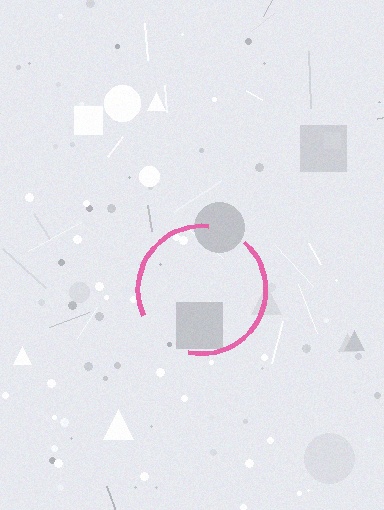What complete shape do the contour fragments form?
The contour fragments form a circle.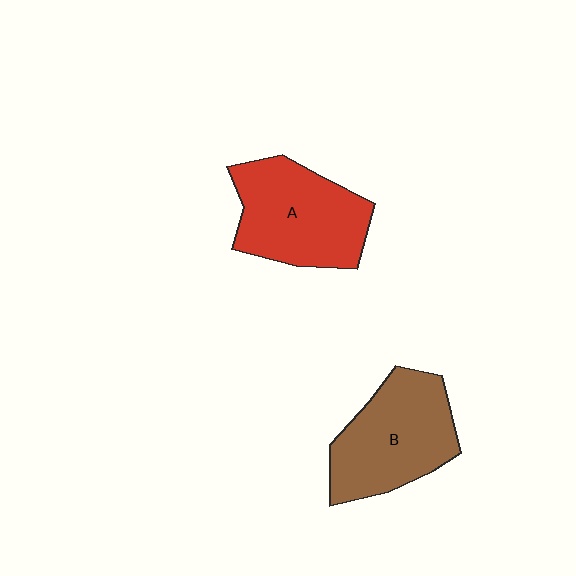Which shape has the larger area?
Shape A (red).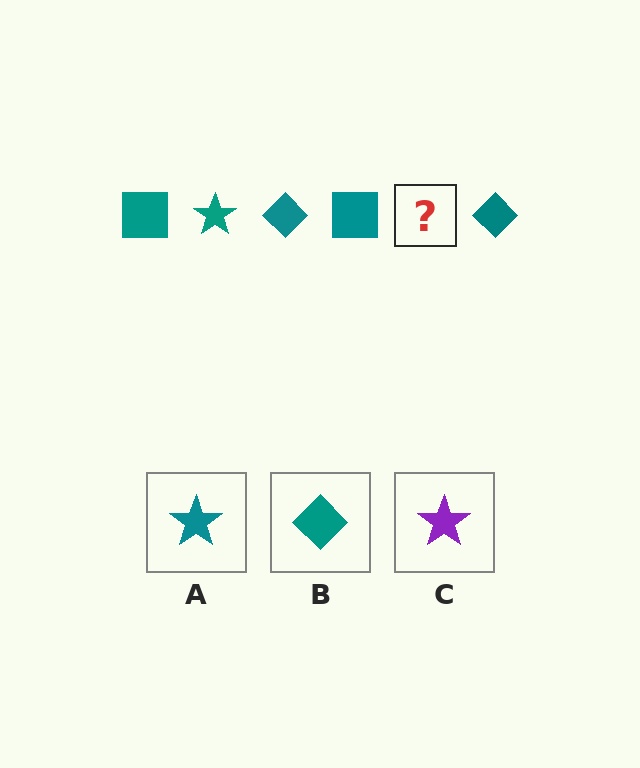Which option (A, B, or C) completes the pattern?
A.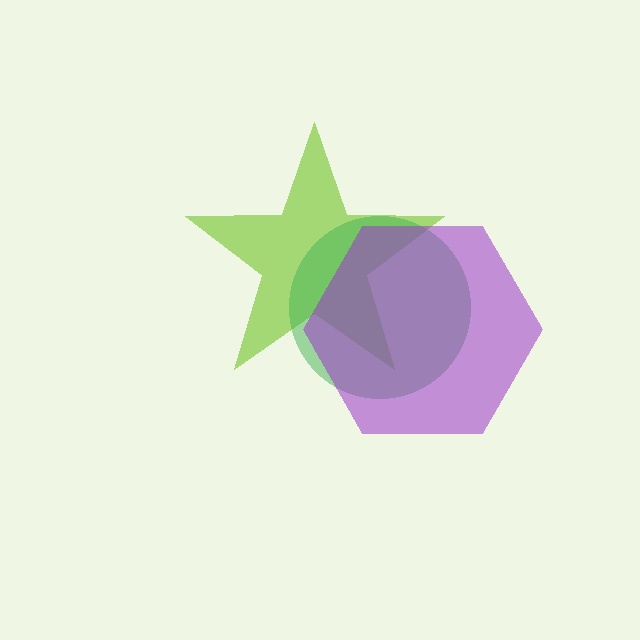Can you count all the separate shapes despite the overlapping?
Yes, there are 3 separate shapes.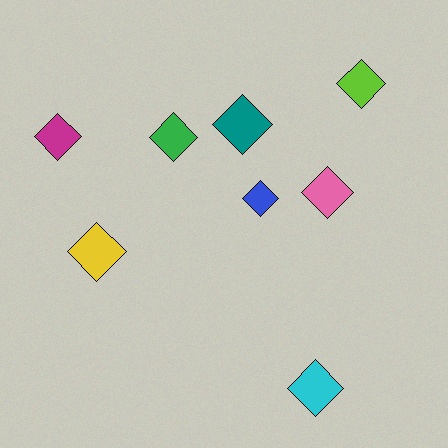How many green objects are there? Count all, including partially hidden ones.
There is 1 green object.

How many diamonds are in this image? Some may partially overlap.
There are 8 diamonds.